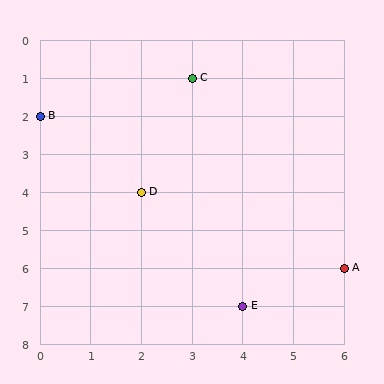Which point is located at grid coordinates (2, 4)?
Point D is at (2, 4).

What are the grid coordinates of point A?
Point A is at grid coordinates (6, 6).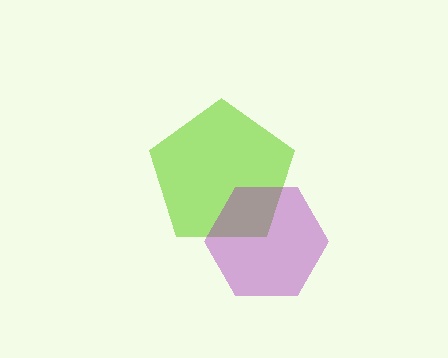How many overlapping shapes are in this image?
There are 2 overlapping shapes in the image.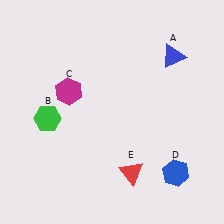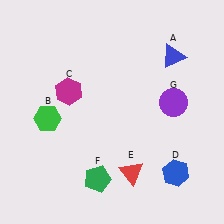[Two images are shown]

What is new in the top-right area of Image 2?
A purple circle (G) was added in the top-right area of Image 2.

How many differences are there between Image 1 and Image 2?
There are 2 differences between the two images.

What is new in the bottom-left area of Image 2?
A green pentagon (F) was added in the bottom-left area of Image 2.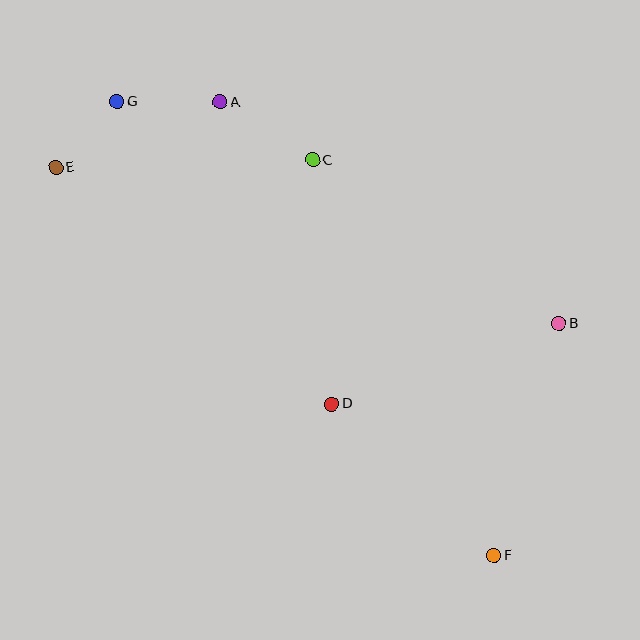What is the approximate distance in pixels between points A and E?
The distance between A and E is approximately 177 pixels.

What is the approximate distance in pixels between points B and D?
The distance between B and D is approximately 241 pixels.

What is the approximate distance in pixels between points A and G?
The distance between A and G is approximately 103 pixels.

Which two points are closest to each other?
Points E and G are closest to each other.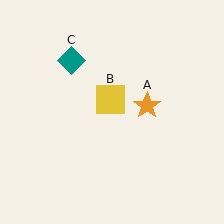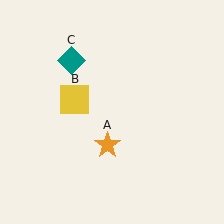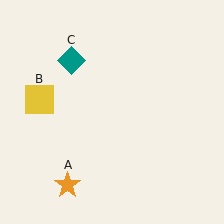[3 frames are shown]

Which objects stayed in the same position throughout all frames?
Teal diamond (object C) remained stationary.